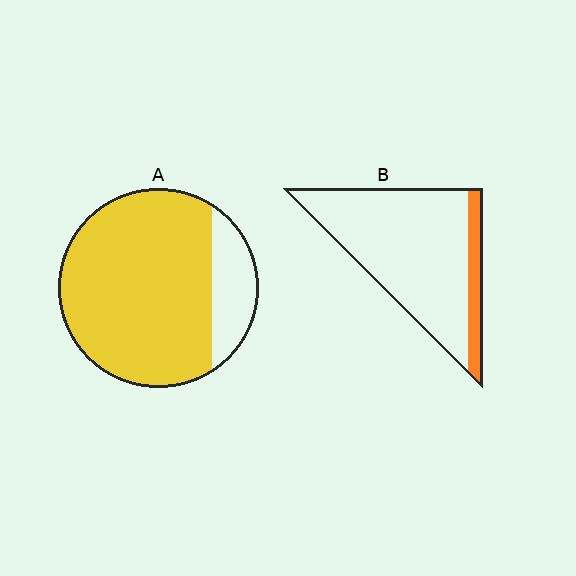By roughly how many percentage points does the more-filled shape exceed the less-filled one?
By roughly 70 percentage points (A over B).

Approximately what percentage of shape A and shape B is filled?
A is approximately 80% and B is approximately 15%.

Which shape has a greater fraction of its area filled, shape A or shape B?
Shape A.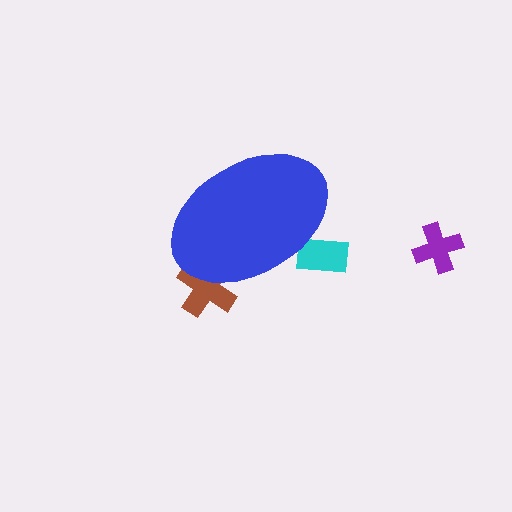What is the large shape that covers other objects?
A blue ellipse.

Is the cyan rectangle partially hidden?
Yes, the cyan rectangle is partially hidden behind the blue ellipse.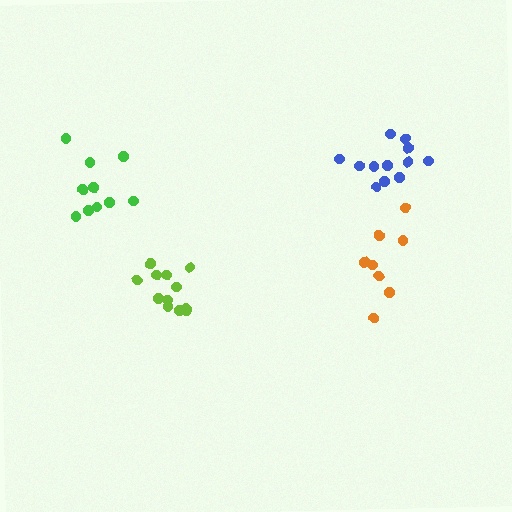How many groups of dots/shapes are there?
There are 4 groups.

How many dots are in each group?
Group 1: 12 dots, Group 2: 10 dots, Group 3: 8 dots, Group 4: 12 dots (42 total).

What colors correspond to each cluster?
The clusters are colored: blue, green, orange, lime.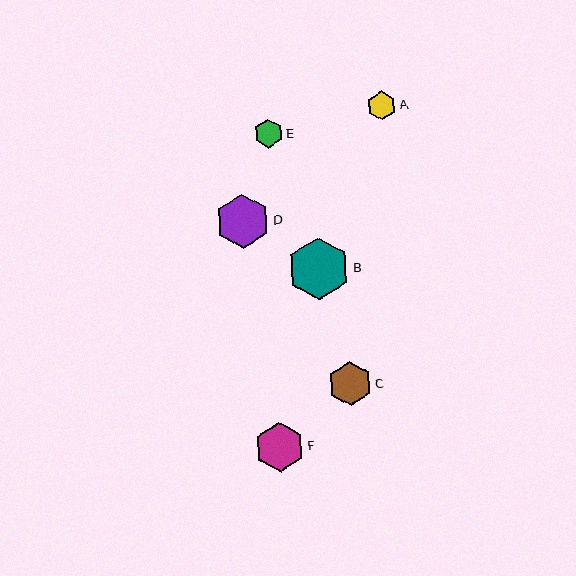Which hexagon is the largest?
Hexagon B is the largest with a size of approximately 62 pixels.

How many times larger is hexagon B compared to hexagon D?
Hexagon B is approximately 1.2 times the size of hexagon D.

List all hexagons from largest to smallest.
From largest to smallest: B, D, F, C, E, A.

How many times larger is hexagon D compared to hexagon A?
Hexagon D is approximately 1.8 times the size of hexagon A.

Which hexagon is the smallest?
Hexagon A is the smallest with a size of approximately 29 pixels.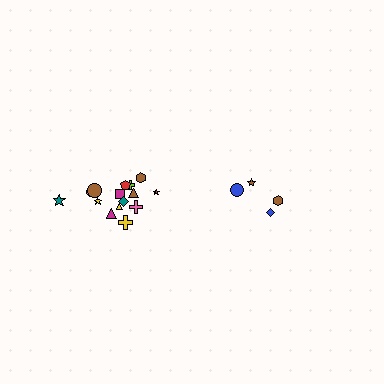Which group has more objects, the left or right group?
The left group.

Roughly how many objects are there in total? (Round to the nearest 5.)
Roughly 20 objects in total.